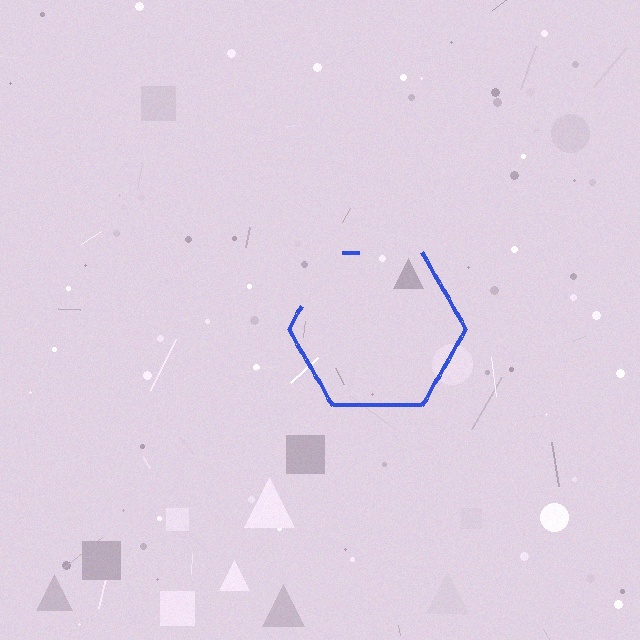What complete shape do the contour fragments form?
The contour fragments form a hexagon.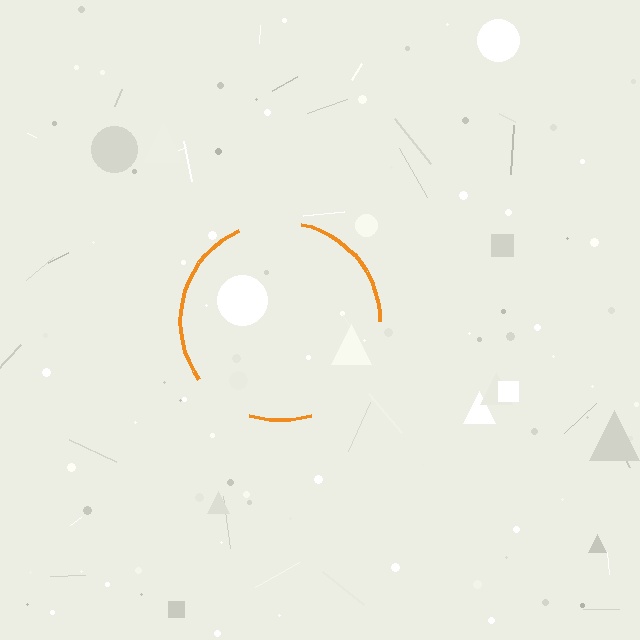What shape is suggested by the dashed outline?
The dashed outline suggests a circle.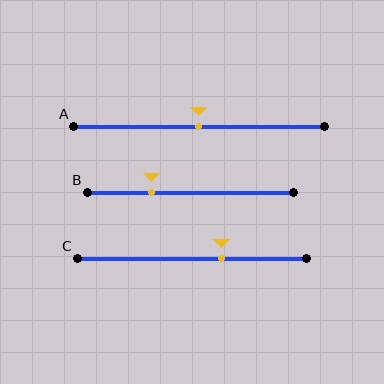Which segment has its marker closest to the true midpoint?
Segment A has its marker closest to the true midpoint.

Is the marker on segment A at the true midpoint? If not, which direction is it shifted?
Yes, the marker on segment A is at the true midpoint.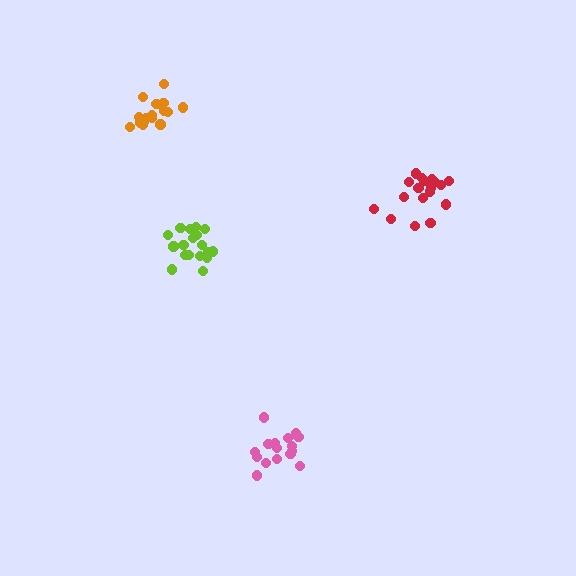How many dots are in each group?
Group 1: 18 dots, Group 2: 18 dots, Group 3: 16 dots, Group 4: 16 dots (68 total).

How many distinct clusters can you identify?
There are 4 distinct clusters.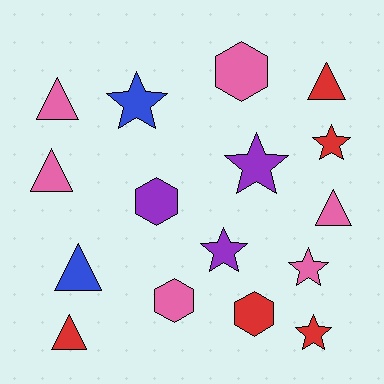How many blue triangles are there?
There is 1 blue triangle.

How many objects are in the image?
There are 16 objects.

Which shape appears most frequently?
Triangle, with 6 objects.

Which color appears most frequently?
Pink, with 6 objects.